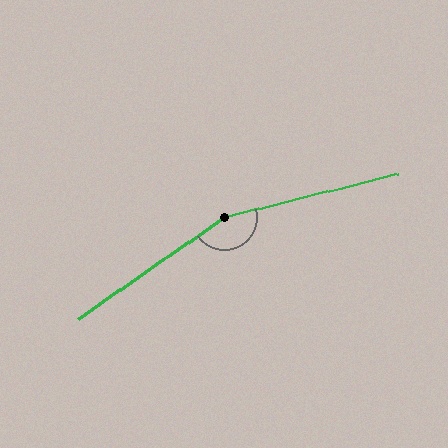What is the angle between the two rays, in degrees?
Approximately 159 degrees.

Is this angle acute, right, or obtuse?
It is obtuse.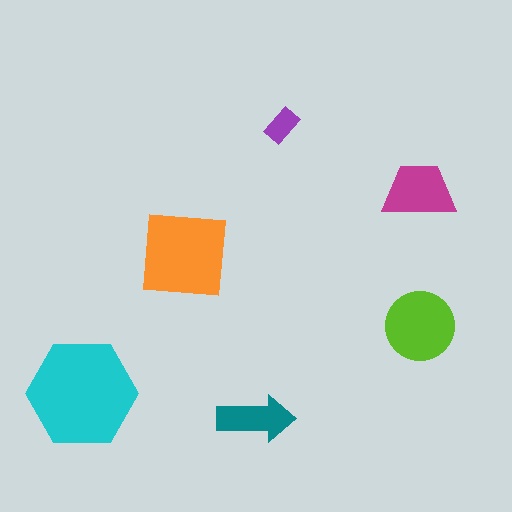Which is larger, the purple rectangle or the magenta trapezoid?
The magenta trapezoid.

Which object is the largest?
The cyan hexagon.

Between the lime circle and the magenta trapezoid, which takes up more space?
The lime circle.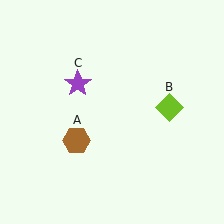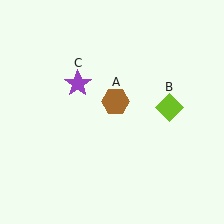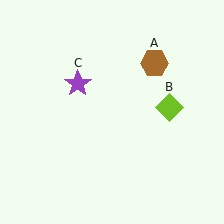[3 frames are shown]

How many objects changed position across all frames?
1 object changed position: brown hexagon (object A).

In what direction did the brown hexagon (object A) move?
The brown hexagon (object A) moved up and to the right.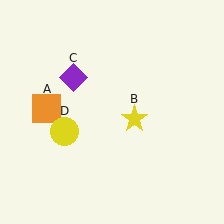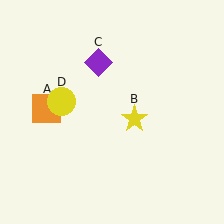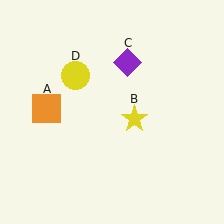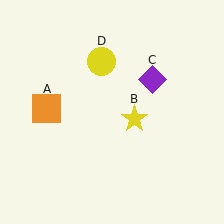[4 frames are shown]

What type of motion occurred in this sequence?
The purple diamond (object C), yellow circle (object D) rotated clockwise around the center of the scene.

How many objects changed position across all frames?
2 objects changed position: purple diamond (object C), yellow circle (object D).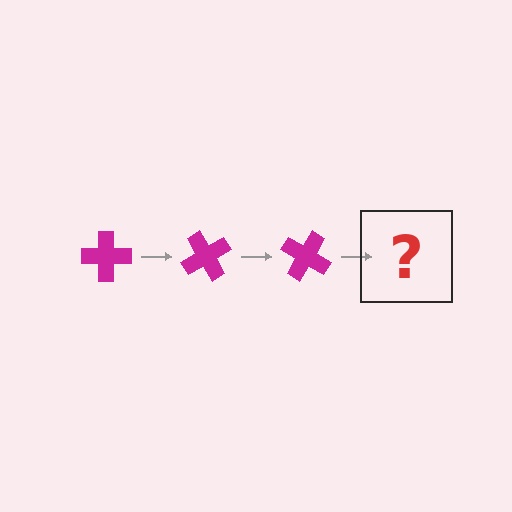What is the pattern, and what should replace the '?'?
The pattern is that the cross rotates 60 degrees each step. The '?' should be a magenta cross rotated 180 degrees.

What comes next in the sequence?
The next element should be a magenta cross rotated 180 degrees.